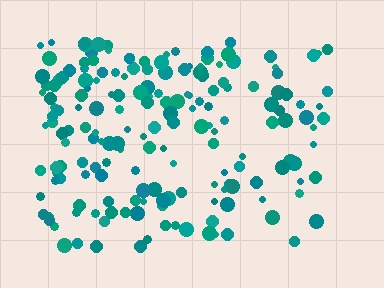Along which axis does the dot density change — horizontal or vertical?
Horizontal.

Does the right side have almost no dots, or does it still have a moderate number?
Still a moderate number, just noticeably fewer than the left.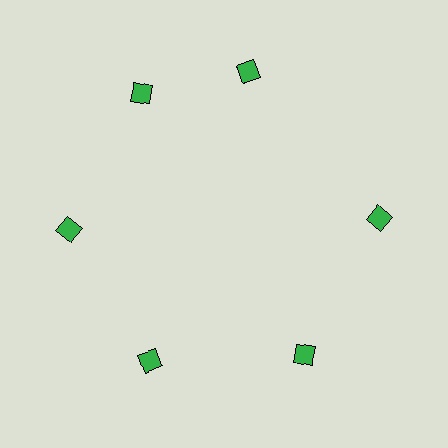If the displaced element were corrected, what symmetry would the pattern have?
It would have 6-fold rotational symmetry — the pattern would map onto itself every 60 degrees.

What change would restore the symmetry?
The symmetry would be restored by rotating it back into even spacing with its neighbors so that all 6 diamonds sit at equal angles and equal distance from the center.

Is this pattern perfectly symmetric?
No. The 6 green diamonds are arranged in a ring, but one element near the 1 o'clock position is rotated out of alignment along the ring, breaking the 6-fold rotational symmetry.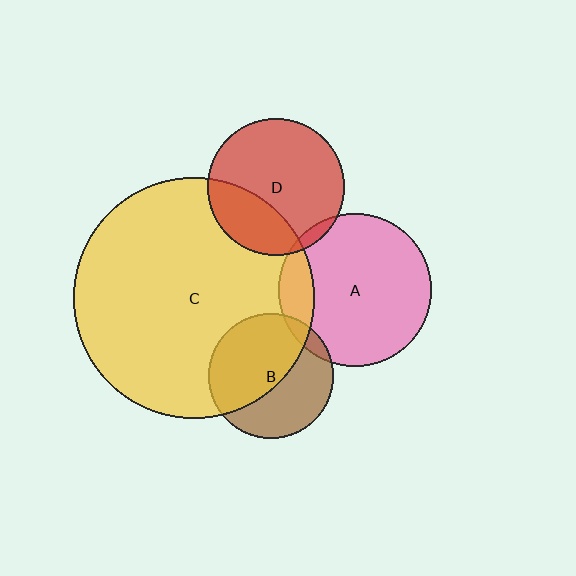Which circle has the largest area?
Circle C (yellow).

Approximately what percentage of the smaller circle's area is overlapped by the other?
Approximately 55%.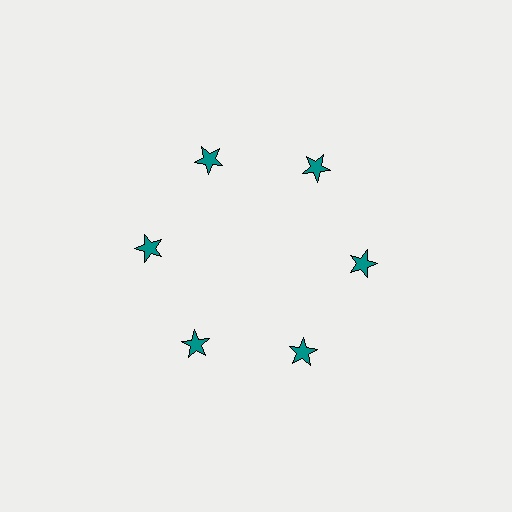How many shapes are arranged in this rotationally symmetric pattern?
There are 6 shapes, arranged in 6 groups of 1.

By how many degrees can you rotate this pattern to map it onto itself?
The pattern maps onto itself every 60 degrees of rotation.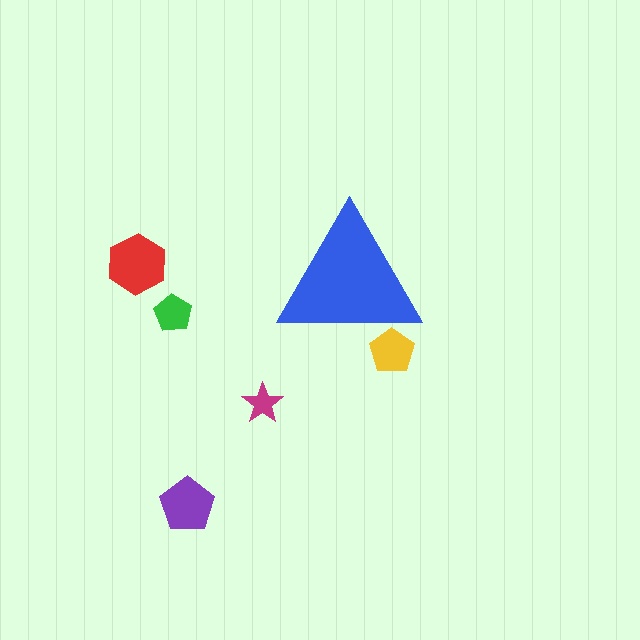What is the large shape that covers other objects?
A blue triangle.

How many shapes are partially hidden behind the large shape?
1 shape is partially hidden.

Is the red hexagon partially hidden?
No, the red hexagon is fully visible.